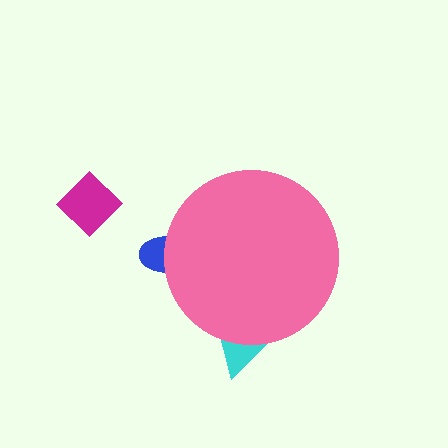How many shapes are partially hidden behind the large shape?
2 shapes are partially hidden.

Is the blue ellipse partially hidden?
Yes, the blue ellipse is partially hidden behind the pink circle.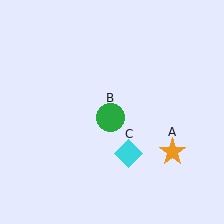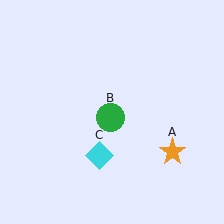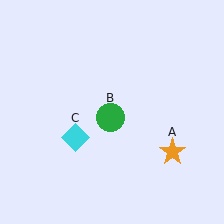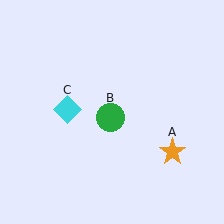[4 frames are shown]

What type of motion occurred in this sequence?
The cyan diamond (object C) rotated clockwise around the center of the scene.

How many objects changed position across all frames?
1 object changed position: cyan diamond (object C).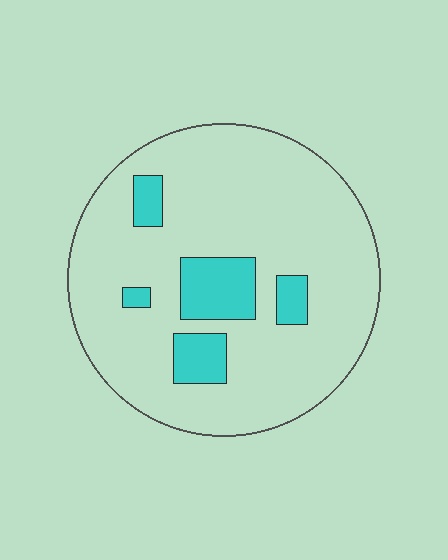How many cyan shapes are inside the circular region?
5.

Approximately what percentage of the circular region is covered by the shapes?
Approximately 15%.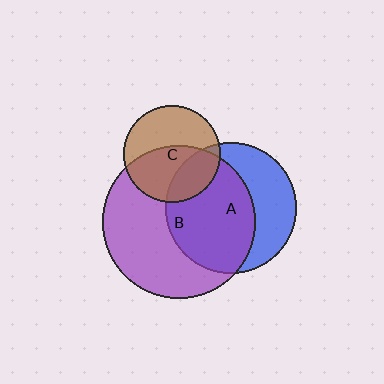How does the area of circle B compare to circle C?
Approximately 2.5 times.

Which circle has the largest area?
Circle B (purple).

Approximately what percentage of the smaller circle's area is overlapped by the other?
Approximately 55%.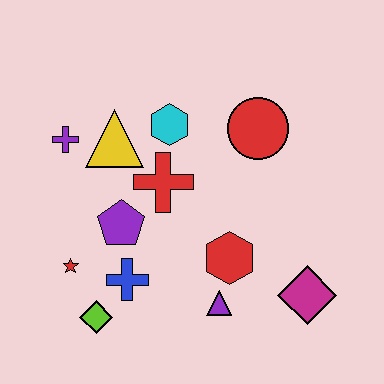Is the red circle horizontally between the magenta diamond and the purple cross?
Yes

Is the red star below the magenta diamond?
No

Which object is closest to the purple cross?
The yellow triangle is closest to the purple cross.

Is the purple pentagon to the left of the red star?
No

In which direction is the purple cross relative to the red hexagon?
The purple cross is to the left of the red hexagon.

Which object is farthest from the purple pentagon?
The magenta diamond is farthest from the purple pentagon.